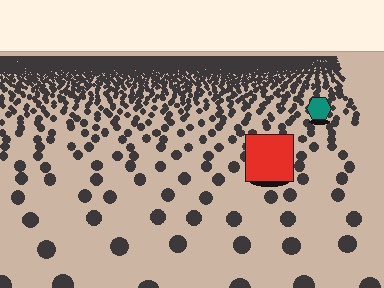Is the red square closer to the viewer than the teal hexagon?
Yes. The red square is closer — you can tell from the texture gradient: the ground texture is coarser near it.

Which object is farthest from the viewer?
The teal hexagon is farthest from the viewer. It appears smaller and the ground texture around it is denser.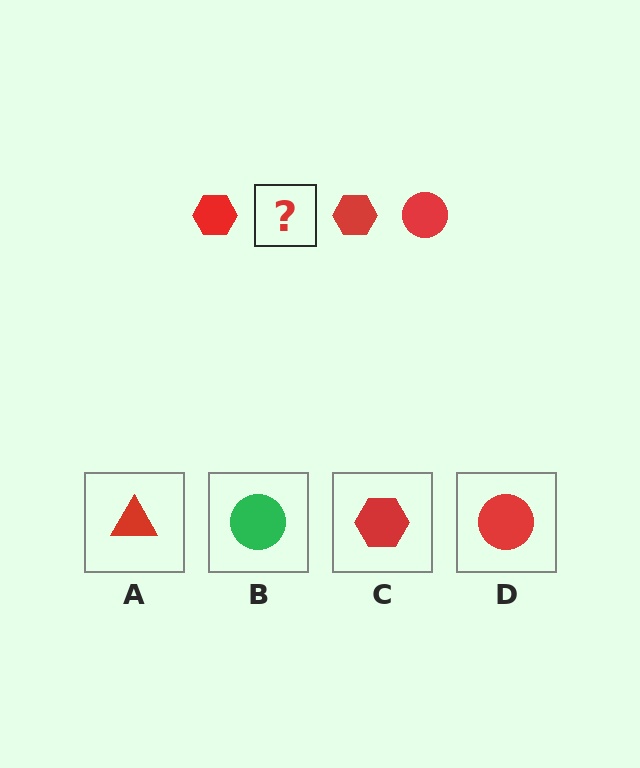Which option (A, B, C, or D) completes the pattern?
D.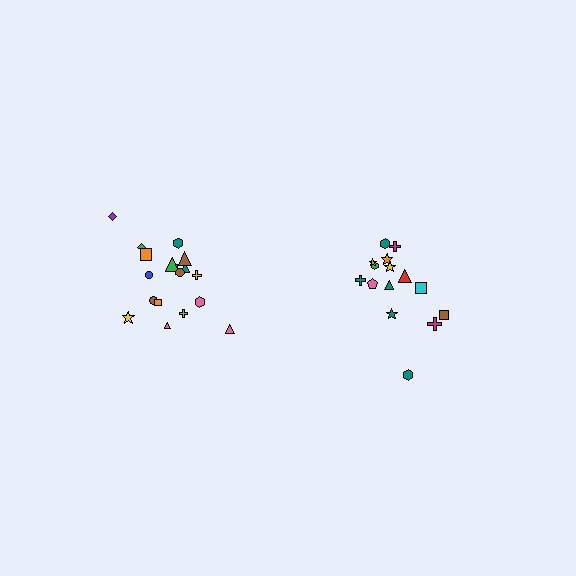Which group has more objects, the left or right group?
The left group.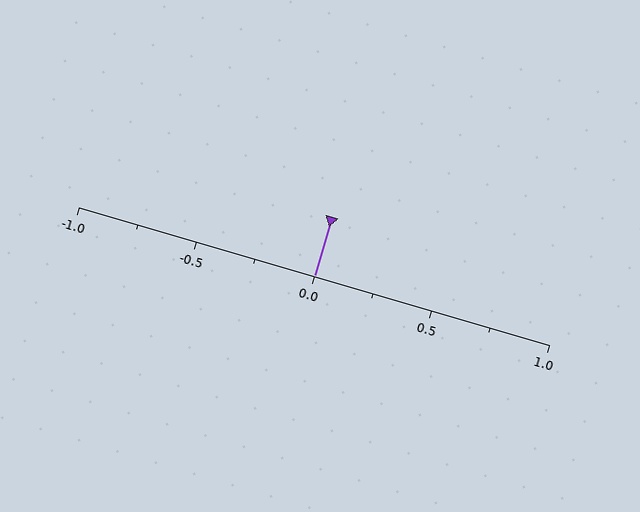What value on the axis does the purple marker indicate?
The marker indicates approximately 0.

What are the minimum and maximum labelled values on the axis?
The axis runs from -1.0 to 1.0.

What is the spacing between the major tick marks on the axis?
The major ticks are spaced 0.5 apart.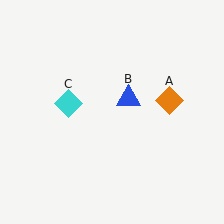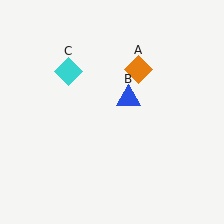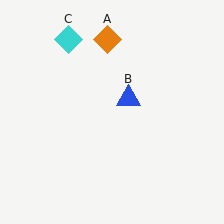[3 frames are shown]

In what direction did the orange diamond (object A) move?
The orange diamond (object A) moved up and to the left.